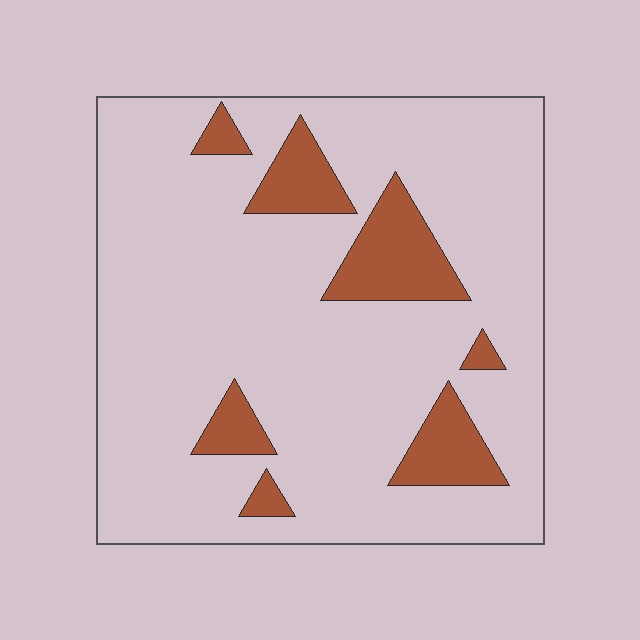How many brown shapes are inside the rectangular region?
7.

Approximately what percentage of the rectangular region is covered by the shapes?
Approximately 15%.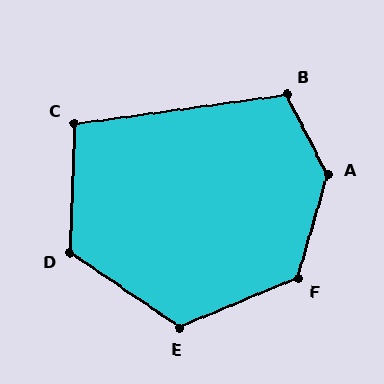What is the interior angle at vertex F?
Approximately 129 degrees (obtuse).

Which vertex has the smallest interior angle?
C, at approximately 100 degrees.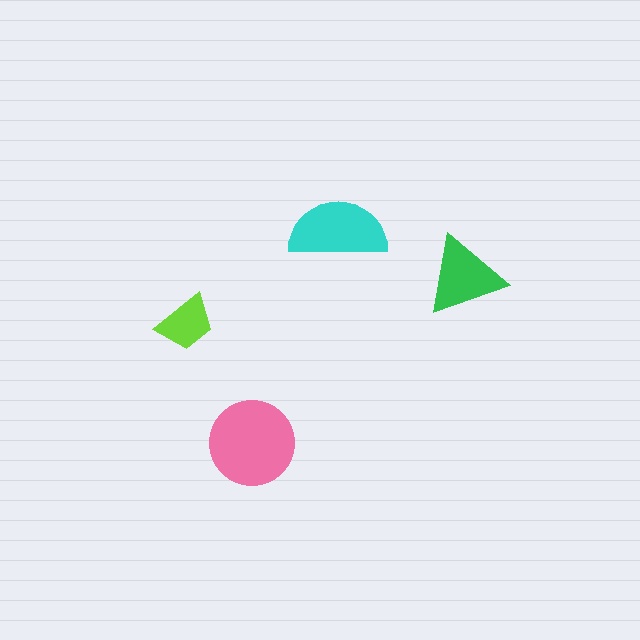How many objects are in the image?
There are 4 objects in the image.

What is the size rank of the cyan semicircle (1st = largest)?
2nd.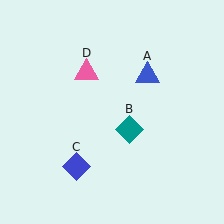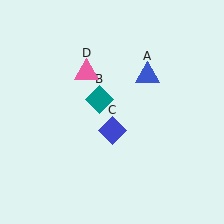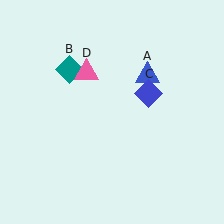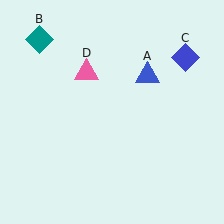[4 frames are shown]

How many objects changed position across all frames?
2 objects changed position: teal diamond (object B), blue diamond (object C).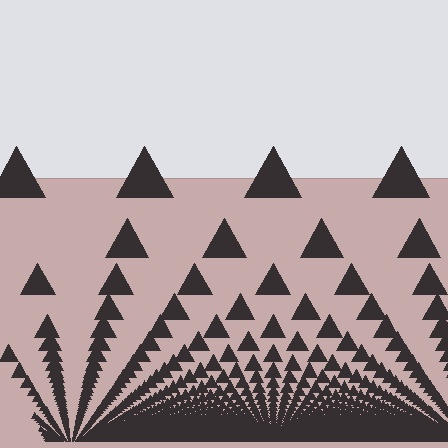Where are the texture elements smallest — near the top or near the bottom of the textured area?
Near the bottom.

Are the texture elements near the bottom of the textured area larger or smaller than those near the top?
Smaller. The gradient is inverted — elements near the bottom are smaller and denser.